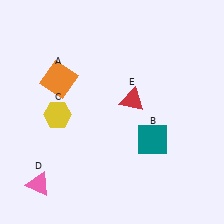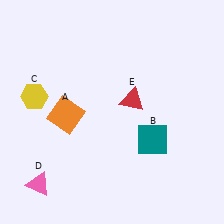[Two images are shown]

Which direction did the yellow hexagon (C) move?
The yellow hexagon (C) moved left.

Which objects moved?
The objects that moved are: the orange square (A), the yellow hexagon (C).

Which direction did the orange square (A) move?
The orange square (A) moved down.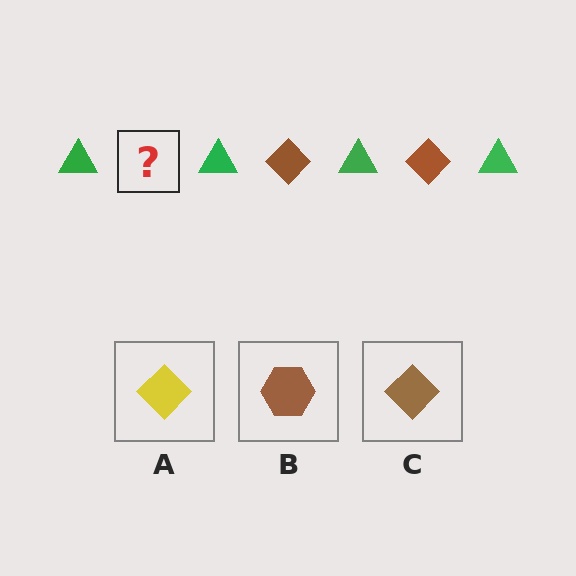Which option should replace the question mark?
Option C.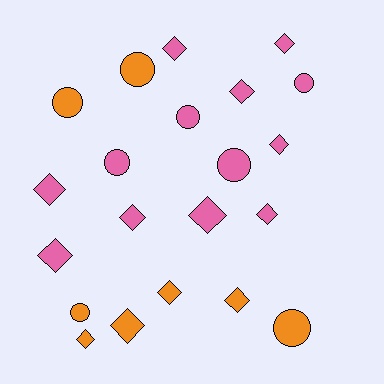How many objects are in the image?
There are 21 objects.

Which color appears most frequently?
Pink, with 13 objects.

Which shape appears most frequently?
Diamond, with 13 objects.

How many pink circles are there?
There are 4 pink circles.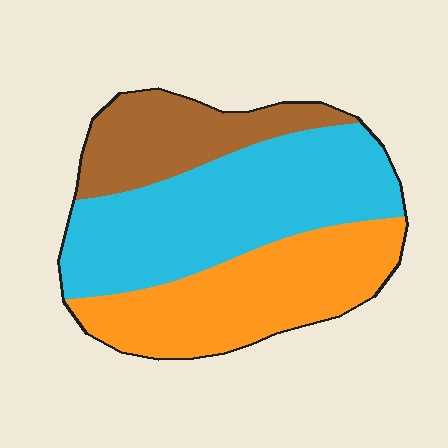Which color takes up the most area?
Cyan, at roughly 45%.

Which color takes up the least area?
Brown, at roughly 20%.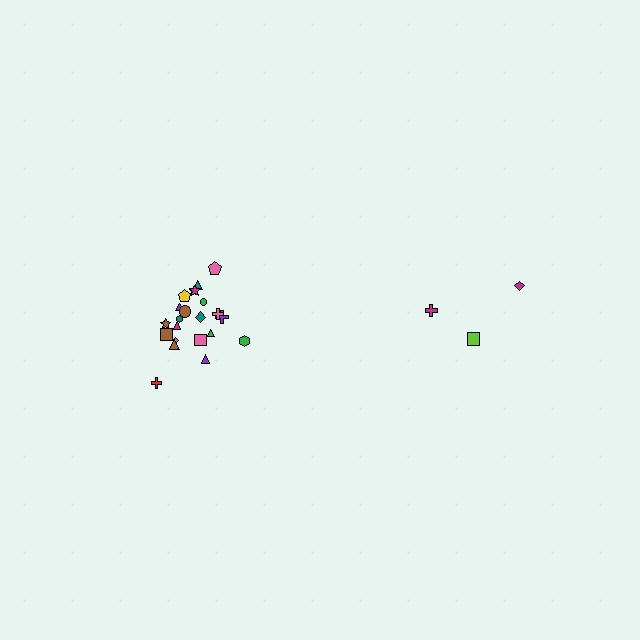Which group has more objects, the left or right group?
The left group.